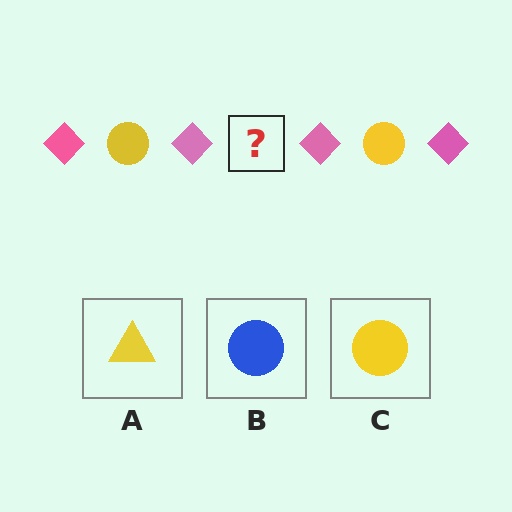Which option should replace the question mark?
Option C.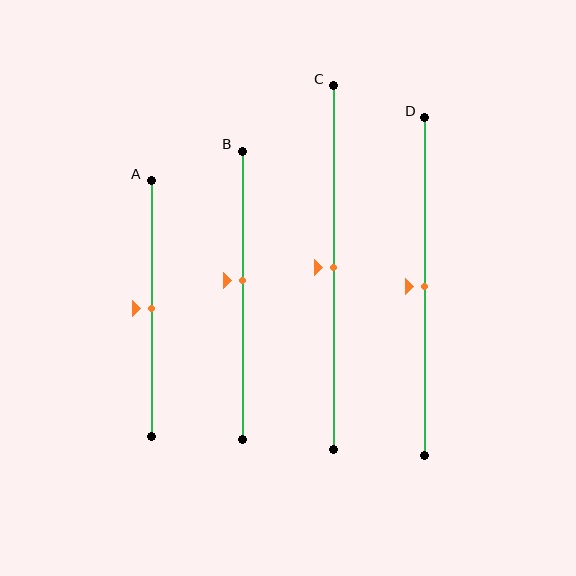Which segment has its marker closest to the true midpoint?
Segment A has its marker closest to the true midpoint.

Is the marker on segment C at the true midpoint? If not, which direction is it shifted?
Yes, the marker on segment C is at the true midpoint.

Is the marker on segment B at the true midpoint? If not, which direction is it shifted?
No, the marker on segment B is shifted upward by about 5% of the segment length.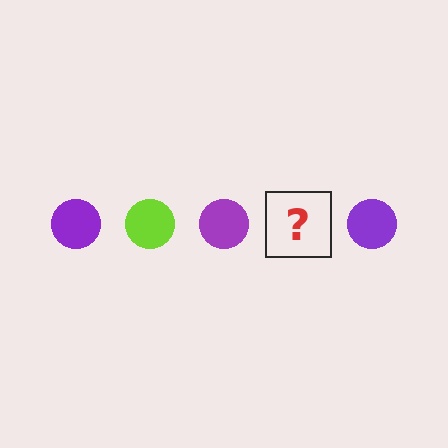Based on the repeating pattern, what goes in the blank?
The blank should be a lime circle.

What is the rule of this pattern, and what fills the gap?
The rule is that the pattern cycles through purple, lime circles. The gap should be filled with a lime circle.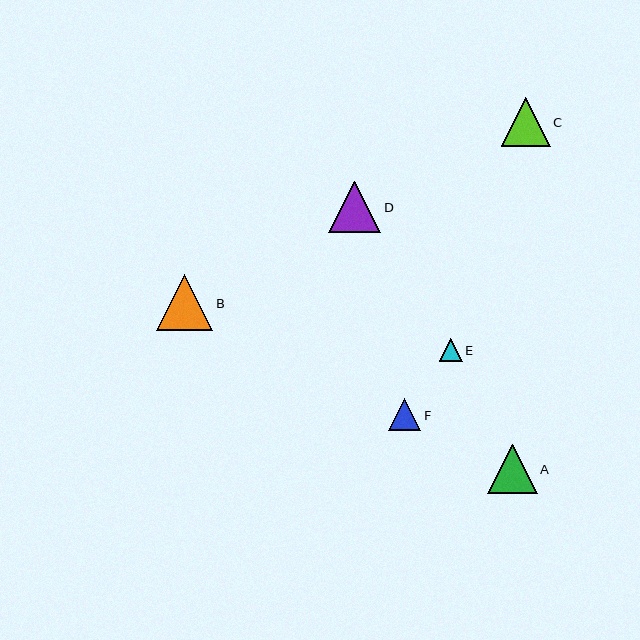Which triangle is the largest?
Triangle B is the largest with a size of approximately 57 pixels.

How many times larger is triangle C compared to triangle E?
Triangle C is approximately 2.1 times the size of triangle E.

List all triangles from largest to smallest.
From largest to smallest: B, D, A, C, F, E.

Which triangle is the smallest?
Triangle E is the smallest with a size of approximately 23 pixels.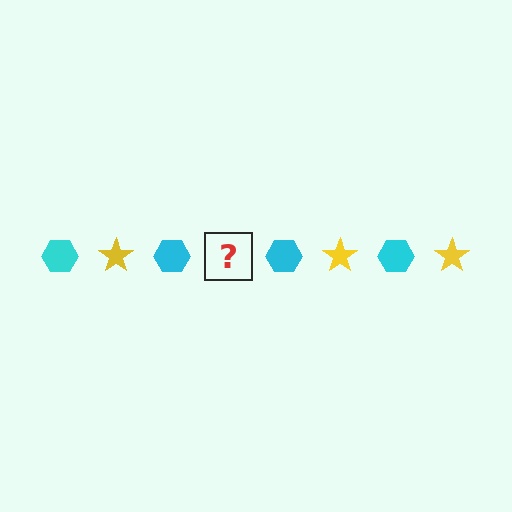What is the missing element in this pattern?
The missing element is a yellow star.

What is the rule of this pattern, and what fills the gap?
The rule is that the pattern alternates between cyan hexagon and yellow star. The gap should be filled with a yellow star.